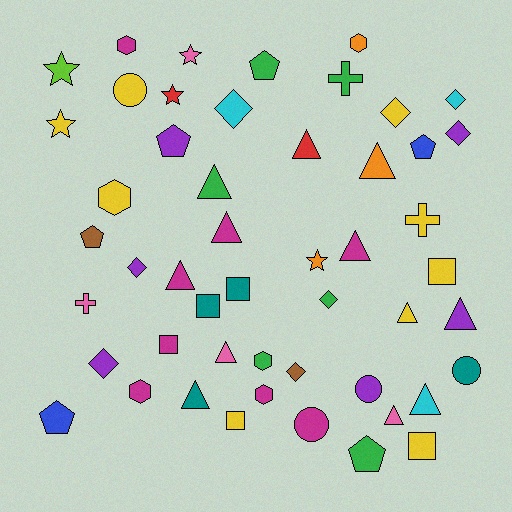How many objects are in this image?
There are 50 objects.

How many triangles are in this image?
There are 12 triangles.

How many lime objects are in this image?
There is 1 lime object.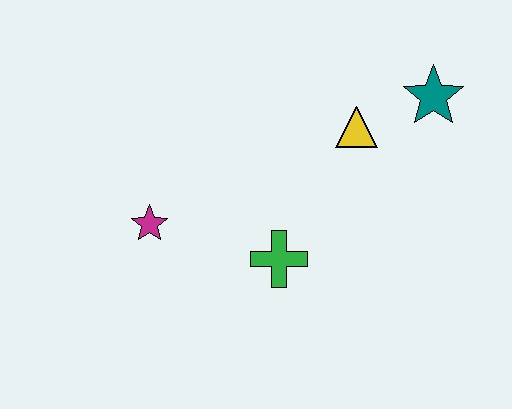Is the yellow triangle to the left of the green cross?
No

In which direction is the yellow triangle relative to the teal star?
The yellow triangle is to the left of the teal star.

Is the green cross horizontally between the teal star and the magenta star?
Yes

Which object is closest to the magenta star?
The green cross is closest to the magenta star.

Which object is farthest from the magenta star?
The teal star is farthest from the magenta star.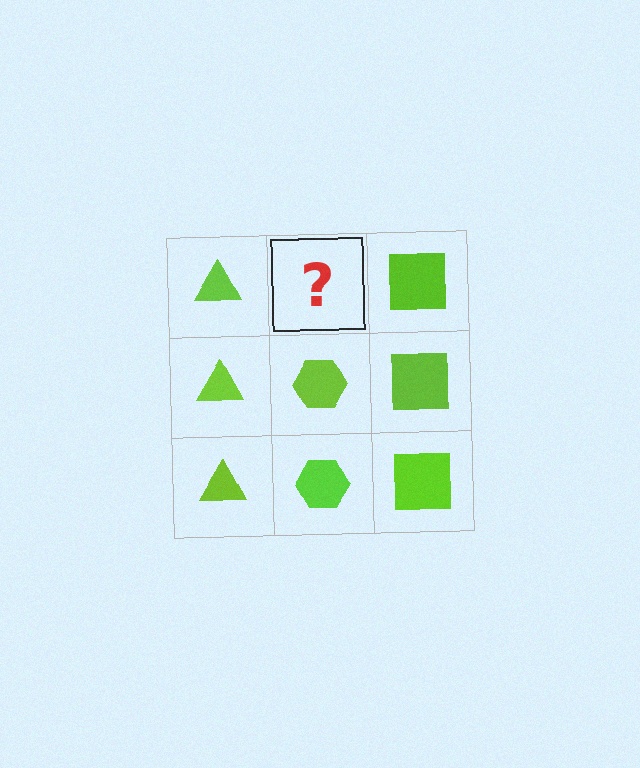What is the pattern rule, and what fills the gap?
The rule is that each column has a consistent shape. The gap should be filled with a lime hexagon.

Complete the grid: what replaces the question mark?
The question mark should be replaced with a lime hexagon.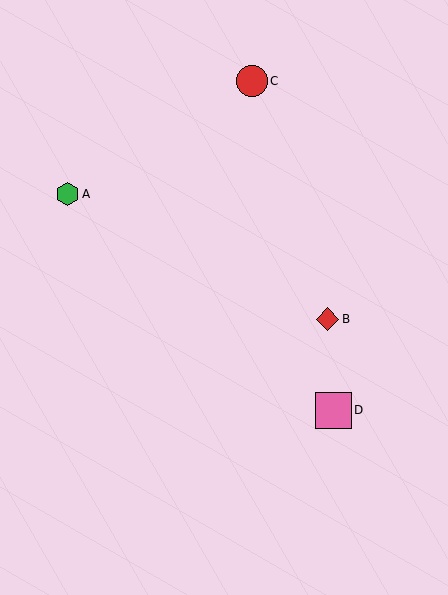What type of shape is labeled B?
Shape B is a red diamond.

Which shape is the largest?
The pink square (labeled D) is the largest.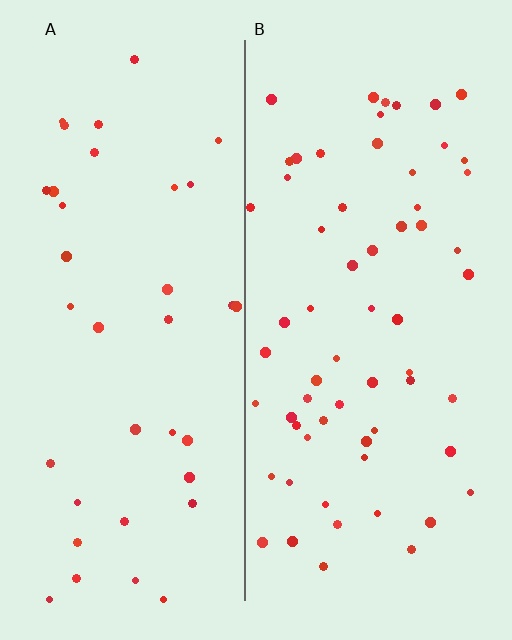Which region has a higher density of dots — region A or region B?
B (the right).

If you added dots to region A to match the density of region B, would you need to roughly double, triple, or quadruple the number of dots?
Approximately double.